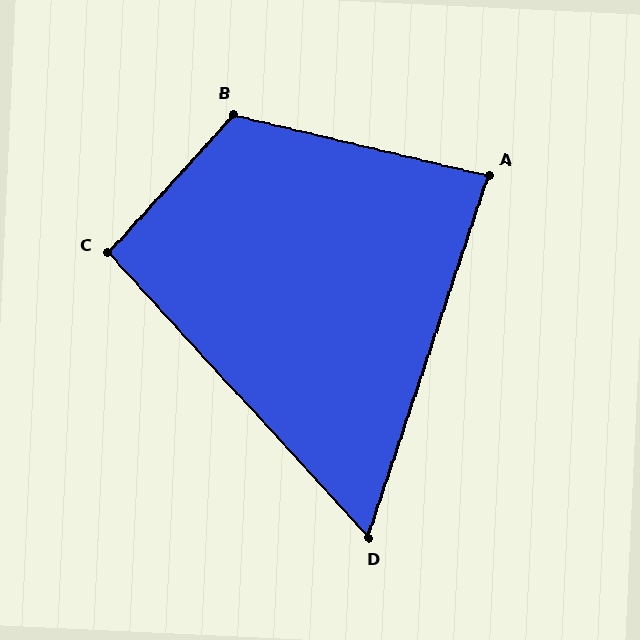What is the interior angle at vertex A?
Approximately 85 degrees (acute).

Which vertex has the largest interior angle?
B, at approximately 119 degrees.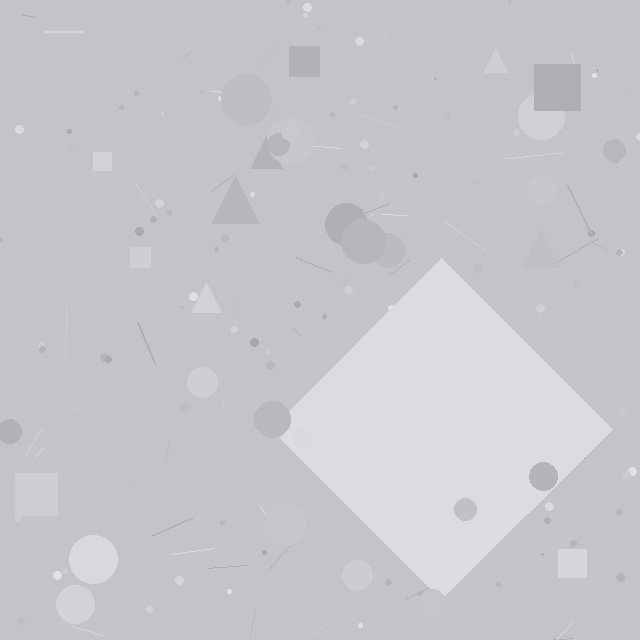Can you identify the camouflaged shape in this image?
The camouflaged shape is a diamond.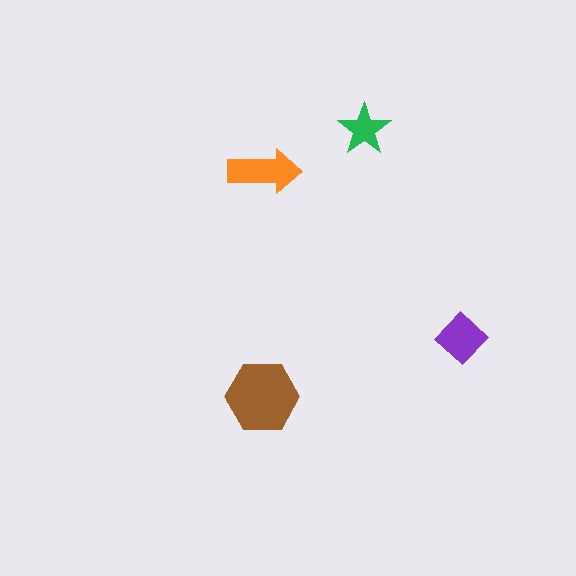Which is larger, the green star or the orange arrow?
The orange arrow.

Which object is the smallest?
The green star.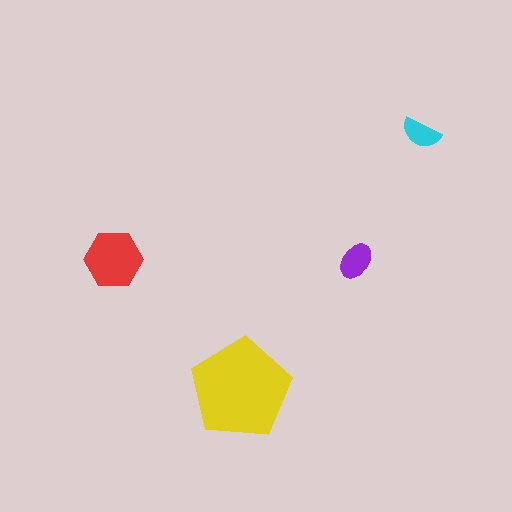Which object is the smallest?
The cyan semicircle.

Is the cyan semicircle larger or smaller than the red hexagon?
Smaller.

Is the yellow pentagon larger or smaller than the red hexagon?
Larger.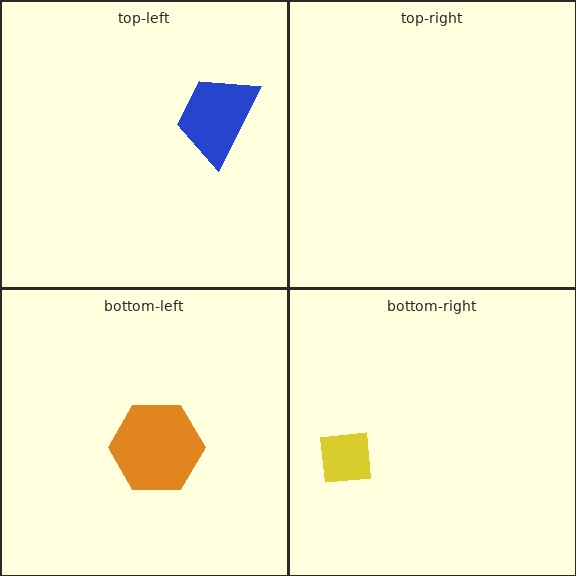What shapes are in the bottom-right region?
The yellow square.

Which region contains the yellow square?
The bottom-right region.